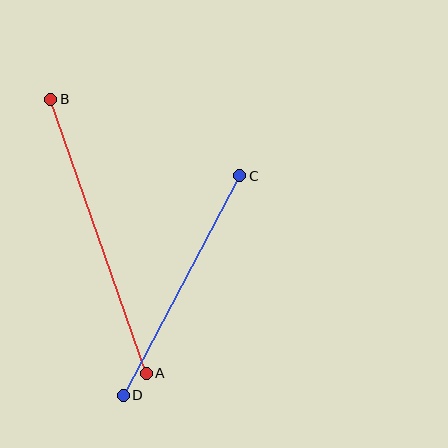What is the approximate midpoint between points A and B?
The midpoint is at approximately (99, 236) pixels.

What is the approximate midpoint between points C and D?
The midpoint is at approximately (182, 286) pixels.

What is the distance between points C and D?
The distance is approximately 249 pixels.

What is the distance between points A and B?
The distance is approximately 290 pixels.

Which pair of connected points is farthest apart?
Points A and B are farthest apart.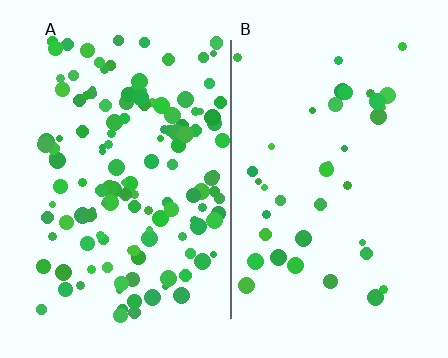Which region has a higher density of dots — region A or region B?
A (the left).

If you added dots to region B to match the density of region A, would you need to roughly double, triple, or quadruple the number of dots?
Approximately quadruple.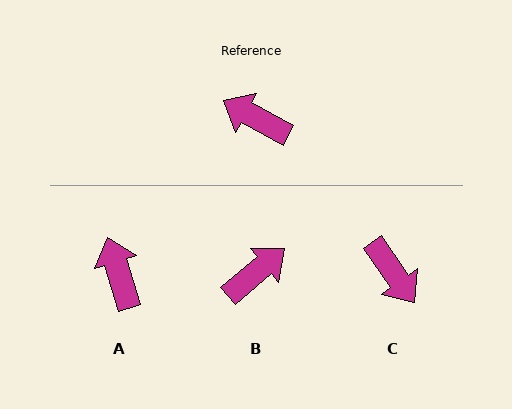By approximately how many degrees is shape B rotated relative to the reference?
Approximately 112 degrees clockwise.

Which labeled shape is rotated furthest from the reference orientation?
C, about 153 degrees away.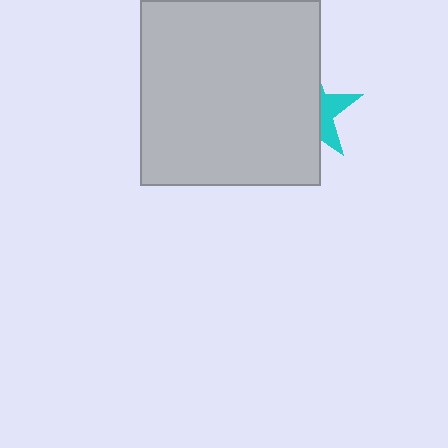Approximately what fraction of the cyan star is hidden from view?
Roughly 68% of the cyan star is hidden behind the light gray rectangle.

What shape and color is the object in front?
The object in front is a light gray rectangle.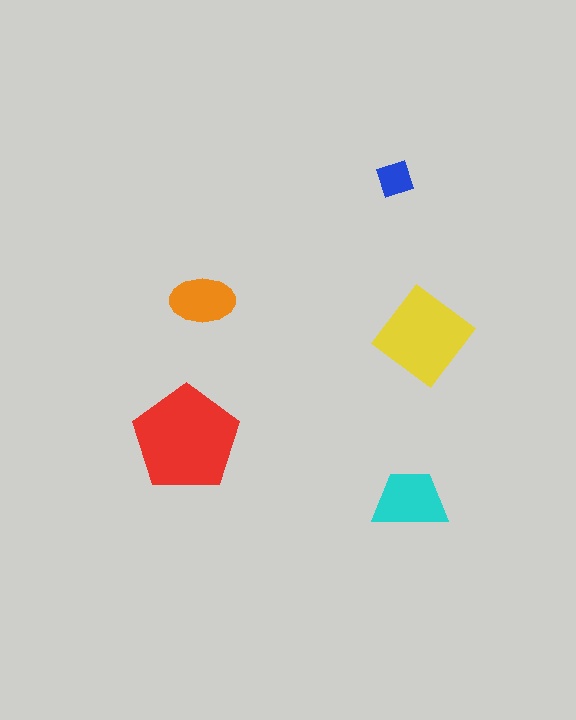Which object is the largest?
The red pentagon.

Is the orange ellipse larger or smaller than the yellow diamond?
Smaller.